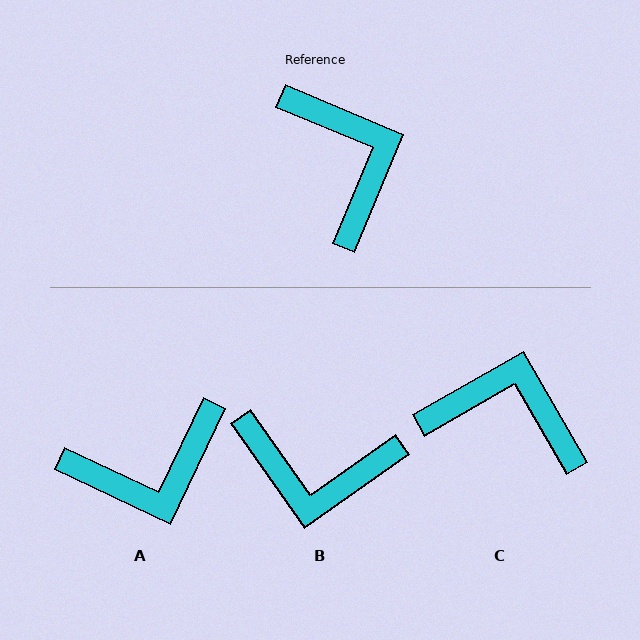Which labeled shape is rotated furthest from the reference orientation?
B, about 122 degrees away.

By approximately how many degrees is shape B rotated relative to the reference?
Approximately 122 degrees clockwise.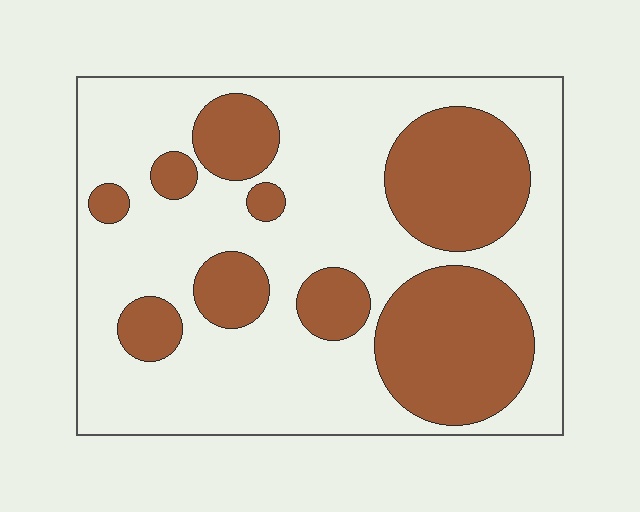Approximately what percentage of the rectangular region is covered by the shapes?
Approximately 35%.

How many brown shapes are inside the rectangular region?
9.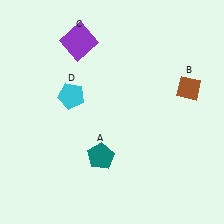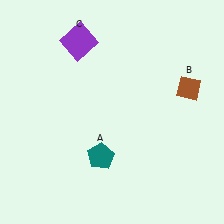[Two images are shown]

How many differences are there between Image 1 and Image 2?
There is 1 difference between the two images.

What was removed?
The cyan pentagon (D) was removed in Image 2.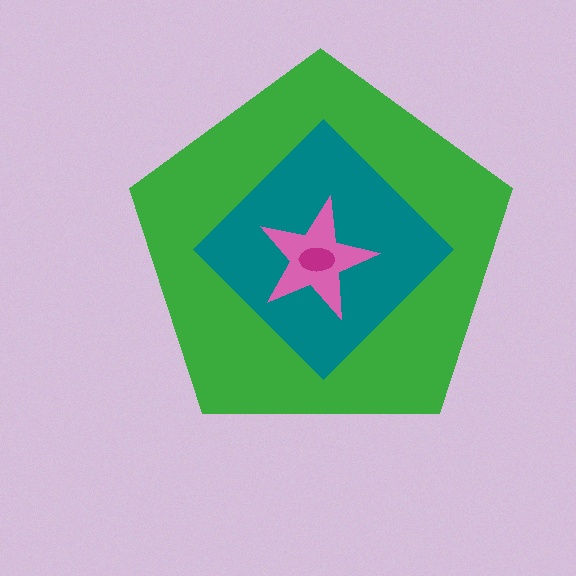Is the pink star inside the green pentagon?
Yes.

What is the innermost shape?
The magenta ellipse.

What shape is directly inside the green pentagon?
The teal diamond.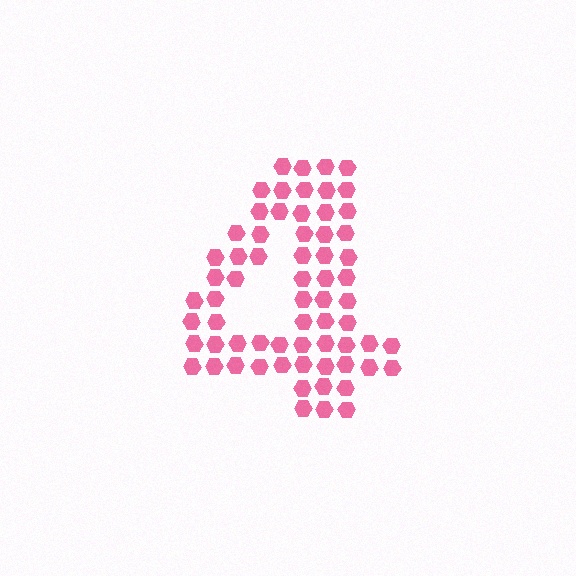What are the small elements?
The small elements are hexagons.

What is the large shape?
The large shape is the digit 4.